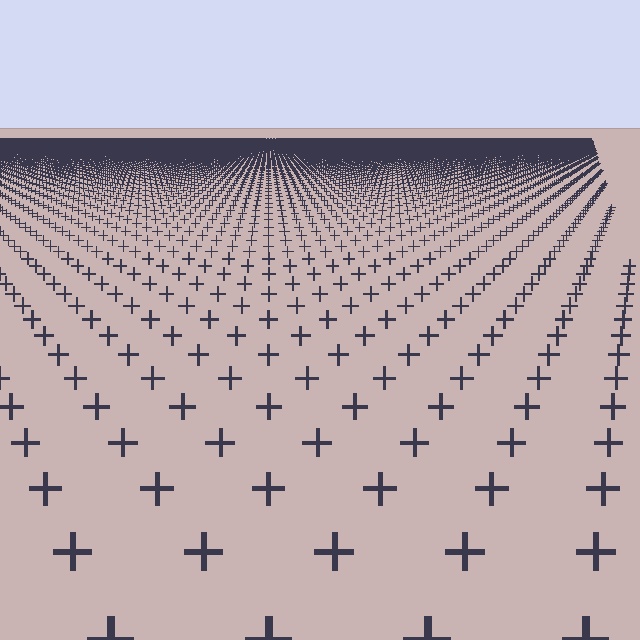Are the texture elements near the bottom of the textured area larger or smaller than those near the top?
Larger. Near the bottom, elements are closer to the viewer and appear at a bigger on-screen size.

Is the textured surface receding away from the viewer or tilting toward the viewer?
The surface is receding away from the viewer. Texture elements get smaller and denser toward the top.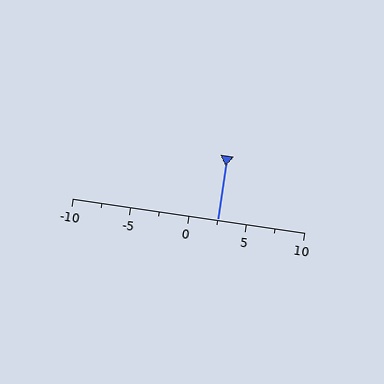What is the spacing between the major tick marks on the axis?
The major ticks are spaced 5 apart.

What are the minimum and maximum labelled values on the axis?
The axis runs from -10 to 10.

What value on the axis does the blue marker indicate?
The marker indicates approximately 2.5.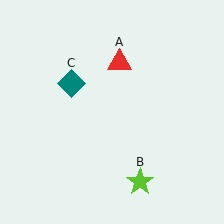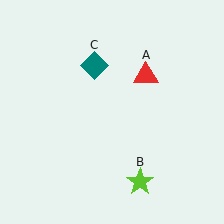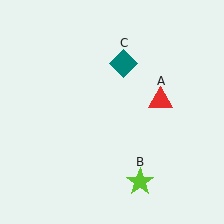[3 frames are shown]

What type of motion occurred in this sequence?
The red triangle (object A), teal diamond (object C) rotated clockwise around the center of the scene.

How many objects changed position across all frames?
2 objects changed position: red triangle (object A), teal diamond (object C).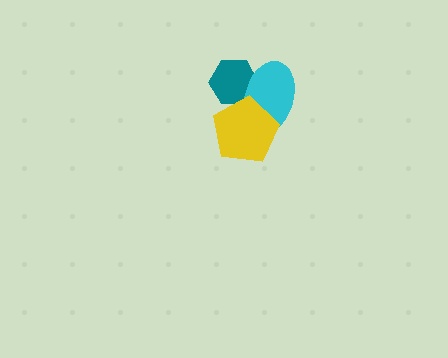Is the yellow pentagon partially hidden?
No, no other shape covers it.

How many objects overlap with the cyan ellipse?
2 objects overlap with the cyan ellipse.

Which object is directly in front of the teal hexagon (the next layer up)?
The cyan ellipse is directly in front of the teal hexagon.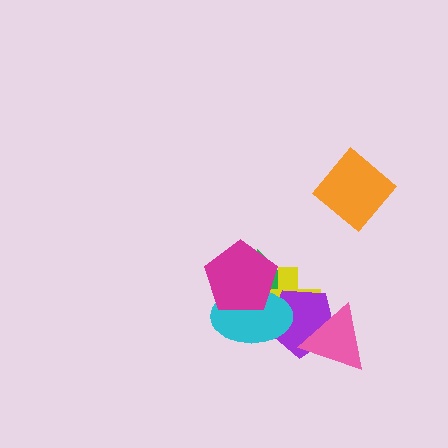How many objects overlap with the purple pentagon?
4 objects overlap with the purple pentagon.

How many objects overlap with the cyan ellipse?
4 objects overlap with the cyan ellipse.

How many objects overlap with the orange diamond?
0 objects overlap with the orange diamond.